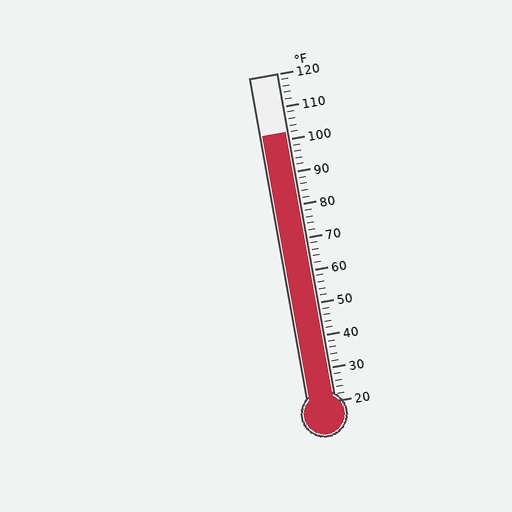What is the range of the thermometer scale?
The thermometer scale ranges from 20°F to 120°F.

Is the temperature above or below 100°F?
The temperature is above 100°F.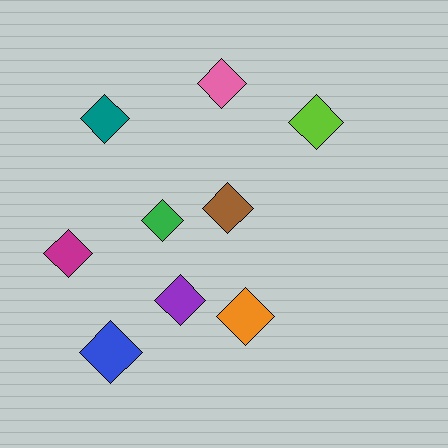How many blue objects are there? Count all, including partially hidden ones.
There is 1 blue object.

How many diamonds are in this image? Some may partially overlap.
There are 9 diamonds.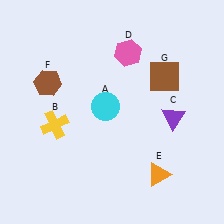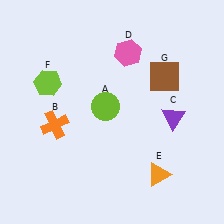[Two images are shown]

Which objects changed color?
A changed from cyan to lime. B changed from yellow to orange. F changed from brown to lime.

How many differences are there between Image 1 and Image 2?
There are 3 differences between the two images.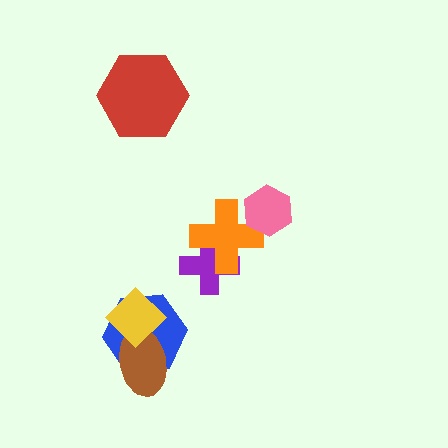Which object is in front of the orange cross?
The pink hexagon is in front of the orange cross.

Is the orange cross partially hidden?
Yes, it is partially covered by another shape.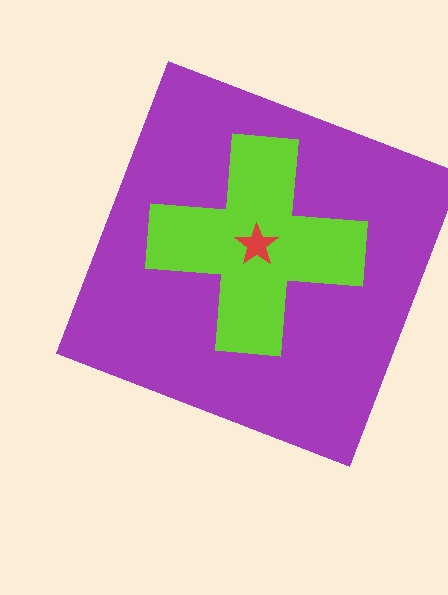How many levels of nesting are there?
3.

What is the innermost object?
The red star.